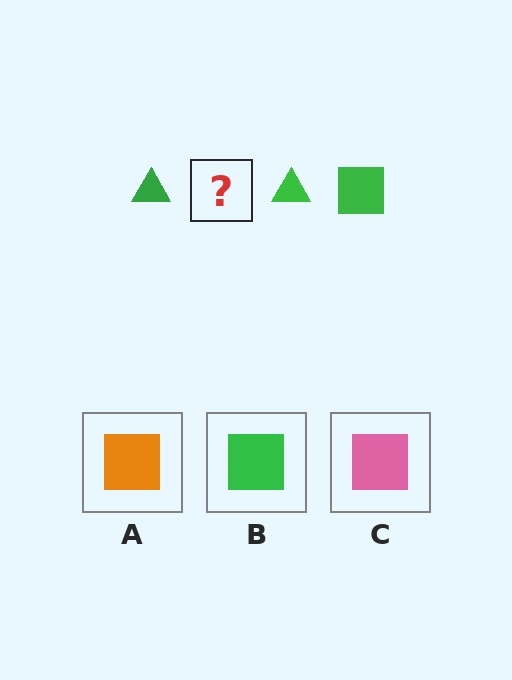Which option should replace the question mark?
Option B.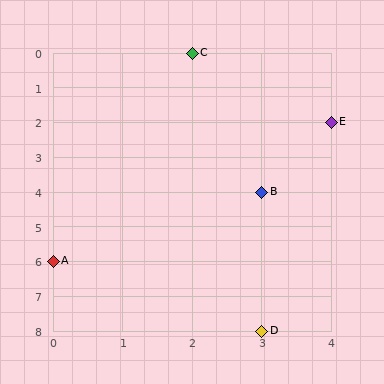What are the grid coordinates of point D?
Point D is at grid coordinates (3, 8).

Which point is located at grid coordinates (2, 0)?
Point C is at (2, 0).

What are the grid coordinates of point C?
Point C is at grid coordinates (2, 0).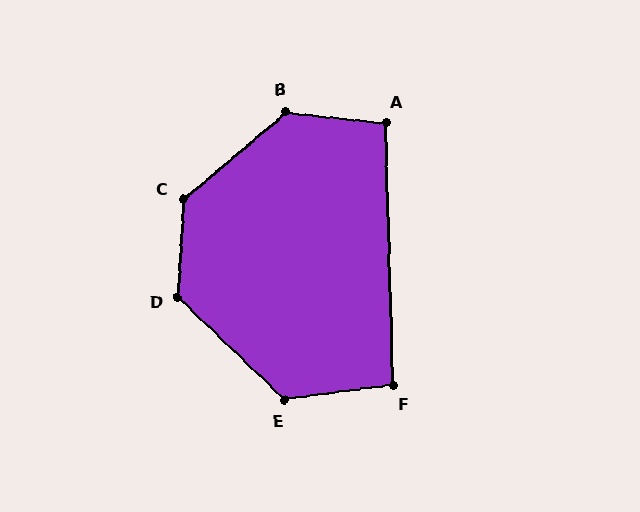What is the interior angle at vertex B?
Approximately 133 degrees (obtuse).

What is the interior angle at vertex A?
Approximately 98 degrees (obtuse).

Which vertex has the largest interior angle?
C, at approximately 134 degrees.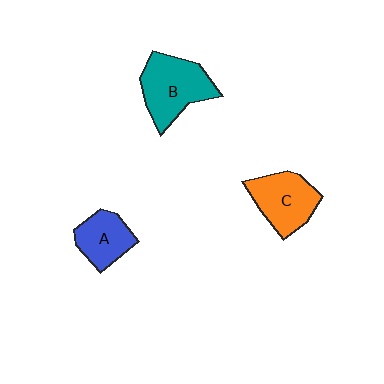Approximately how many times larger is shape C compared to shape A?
Approximately 1.3 times.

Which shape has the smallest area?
Shape A (blue).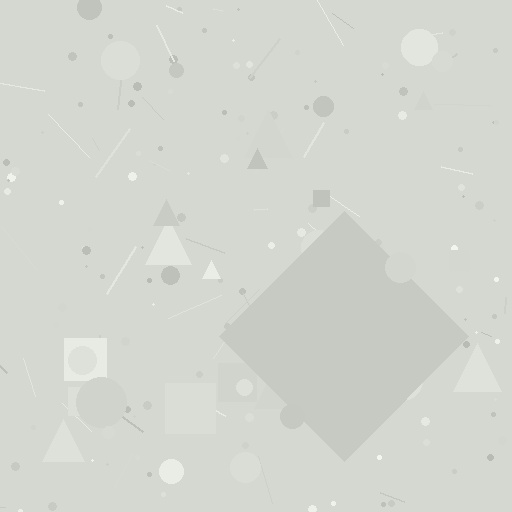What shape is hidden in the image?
A diamond is hidden in the image.